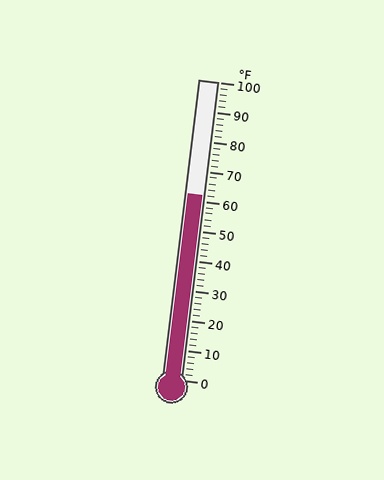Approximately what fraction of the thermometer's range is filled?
The thermometer is filled to approximately 60% of its range.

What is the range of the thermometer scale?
The thermometer scale ranges from 0°F to 100°F.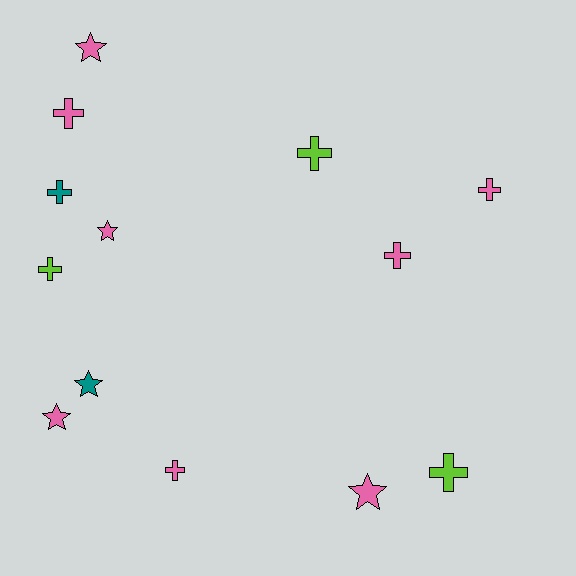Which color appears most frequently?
Pink, with 8 objects.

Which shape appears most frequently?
Cross, with 8 objects.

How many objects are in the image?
There are 13 objects.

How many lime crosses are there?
There are 3 lime crosses.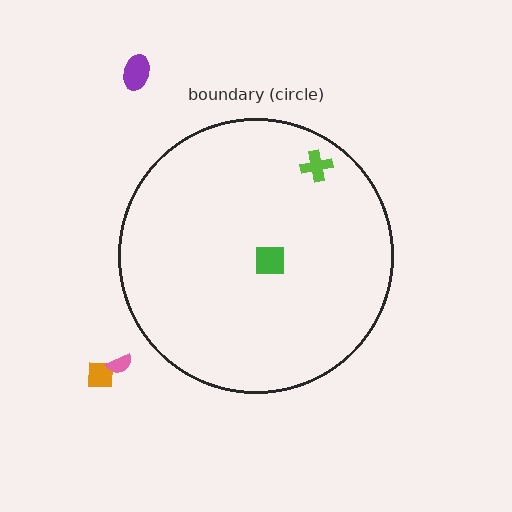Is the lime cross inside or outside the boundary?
Inside.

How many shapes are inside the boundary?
2 inside, 3 outside.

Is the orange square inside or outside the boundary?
Outside.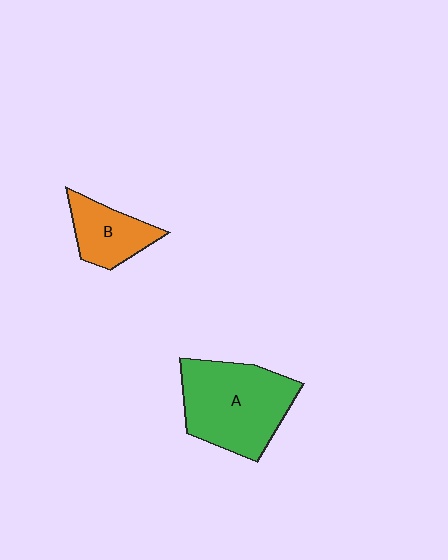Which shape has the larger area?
Shape A (green).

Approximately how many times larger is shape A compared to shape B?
Approximately 2.0 times.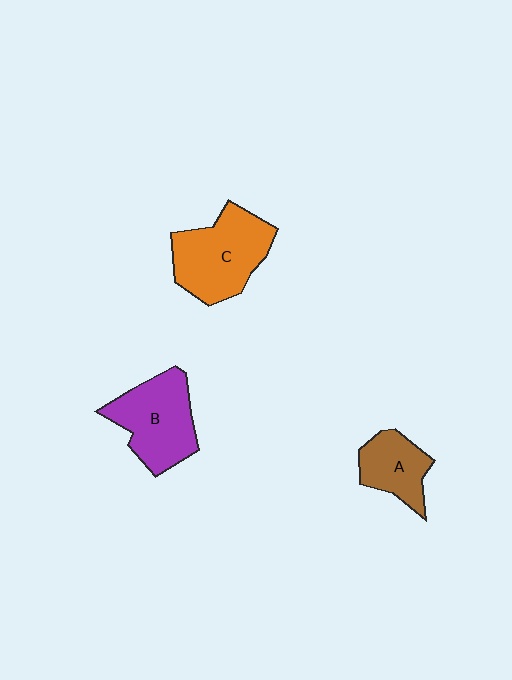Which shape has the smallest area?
Shape A (brown).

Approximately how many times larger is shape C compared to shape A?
Approximately 1.7 times.